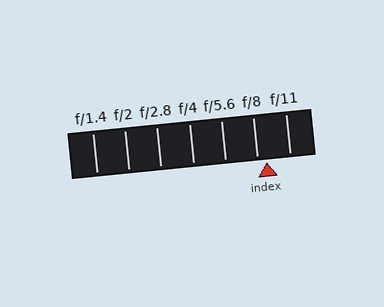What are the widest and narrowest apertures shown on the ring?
The widest aperture shown is f/1.4 and the narrowest is f/11.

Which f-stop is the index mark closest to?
The index mark is closest to f/8.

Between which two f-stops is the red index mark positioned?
The index mark is between f/8 and f/11.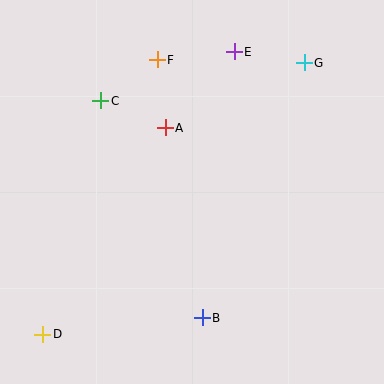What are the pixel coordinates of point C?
Point C is at (101, 101).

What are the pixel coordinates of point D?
Point D is at (43, 334).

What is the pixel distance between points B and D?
The distance between B and D is 160 pixels.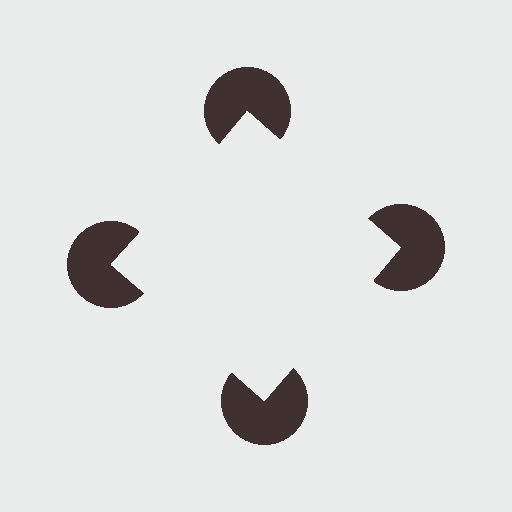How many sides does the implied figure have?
4 sides.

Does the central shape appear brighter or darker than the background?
It typically appears slightly brighter than the background, even though no actual brightness change is drawn.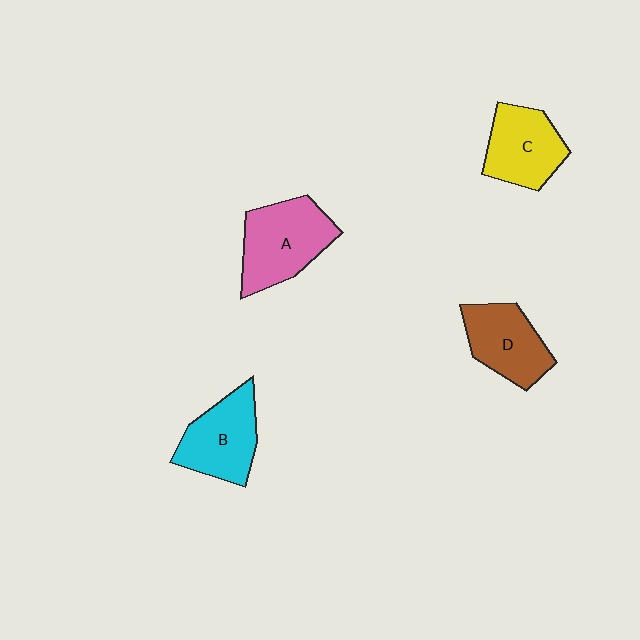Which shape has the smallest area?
Shape D (brown).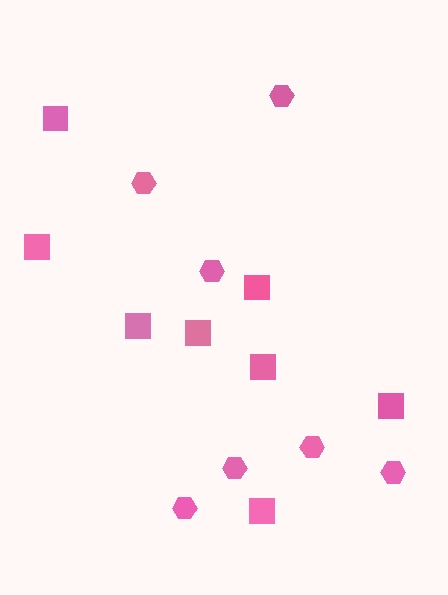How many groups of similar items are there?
There are 2 groups: one group of squares (8) and one group of hexagons (7).